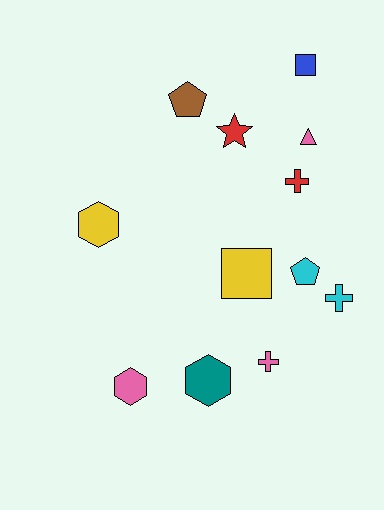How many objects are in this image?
There are 12 objects.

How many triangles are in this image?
There is 1 triangle.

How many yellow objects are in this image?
There are 2 yellow objects.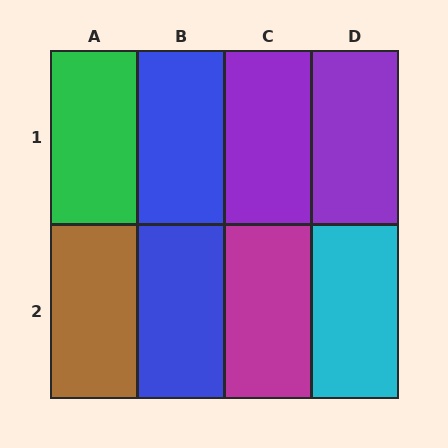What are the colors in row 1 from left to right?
Green, blue, purple, purple.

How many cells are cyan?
1 cell is cyan.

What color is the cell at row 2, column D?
Cyan.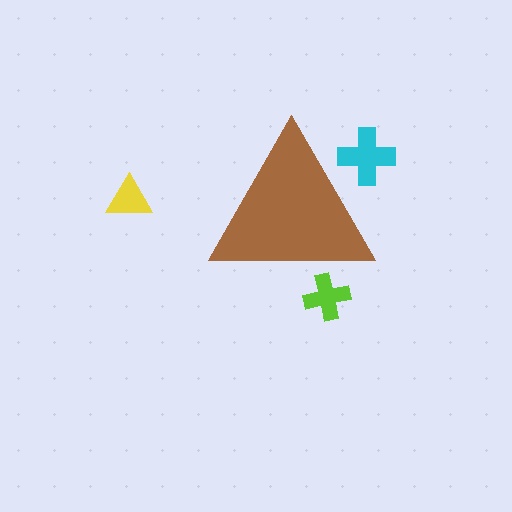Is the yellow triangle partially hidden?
No, the yellow triangle is fully visible.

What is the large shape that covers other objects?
A brown triangle.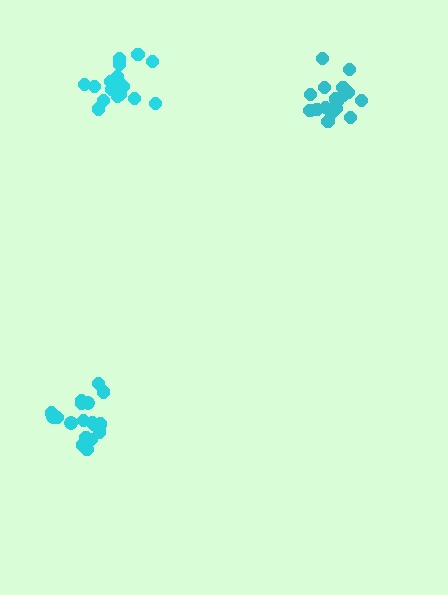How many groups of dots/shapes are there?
There are 3 groups.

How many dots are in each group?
Group 1: 17 dots, Group 2: 19 dots, Group 3: 19 dots (55 total).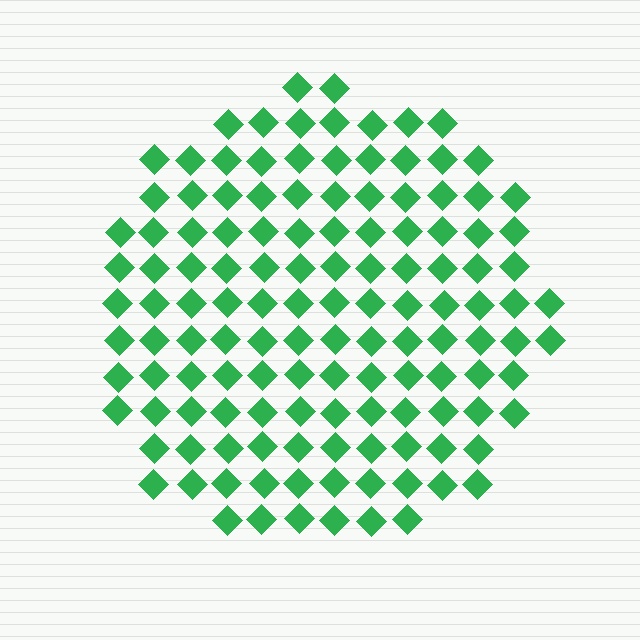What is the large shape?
The large shape is a circle.